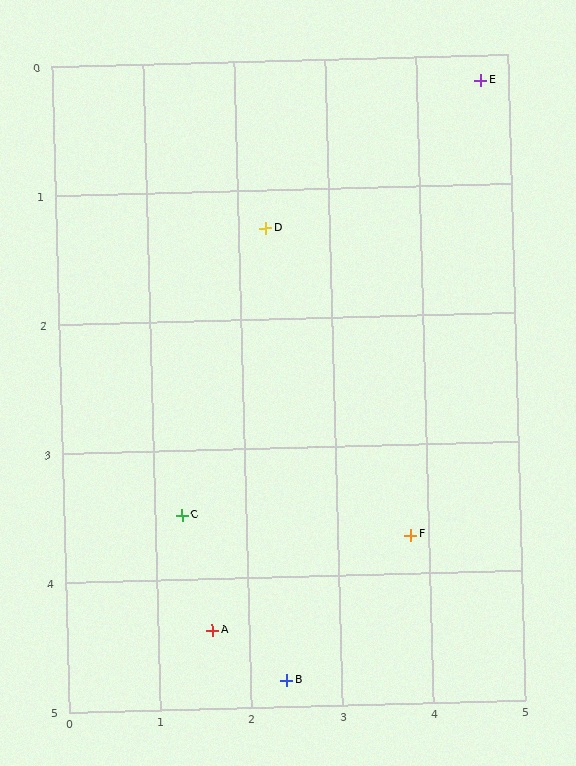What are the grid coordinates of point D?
Point D is at approximately (2.3, 1.3).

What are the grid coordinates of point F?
Point F is at approximately (3.8, 3.7).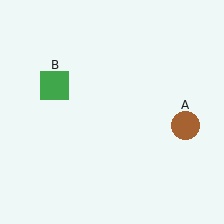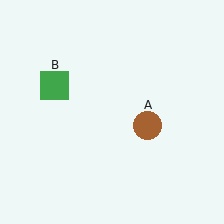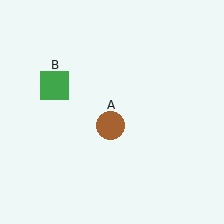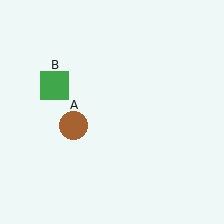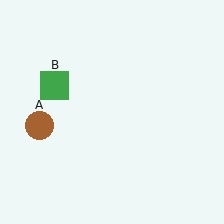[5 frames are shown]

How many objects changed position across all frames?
1 object changed position: brown circle (object A).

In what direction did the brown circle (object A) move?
The brown circle (object A) moved left.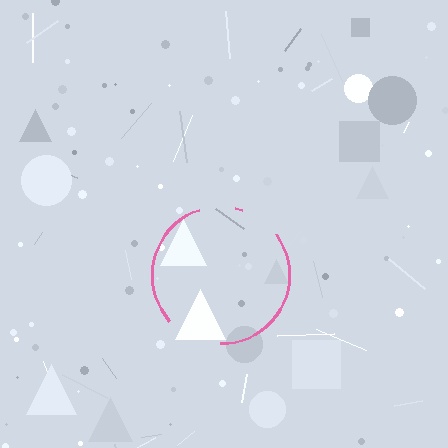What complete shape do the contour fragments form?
The contour fragments form a circle.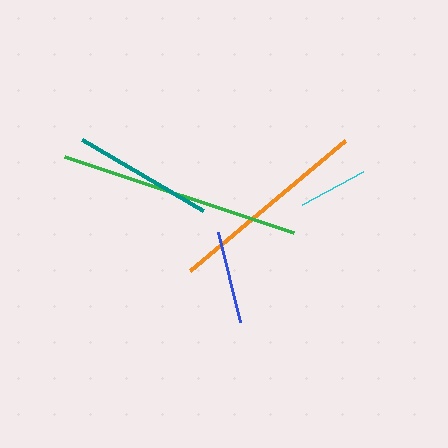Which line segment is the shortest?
The cyan line is the shortest at approximately 70 pixels.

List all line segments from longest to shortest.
From longest to shortest: green, orange, teal, blue, cyan.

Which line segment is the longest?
The green line is the longest at approximately 242 pixels.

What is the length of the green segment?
The green segment is approximately 242 pixels long.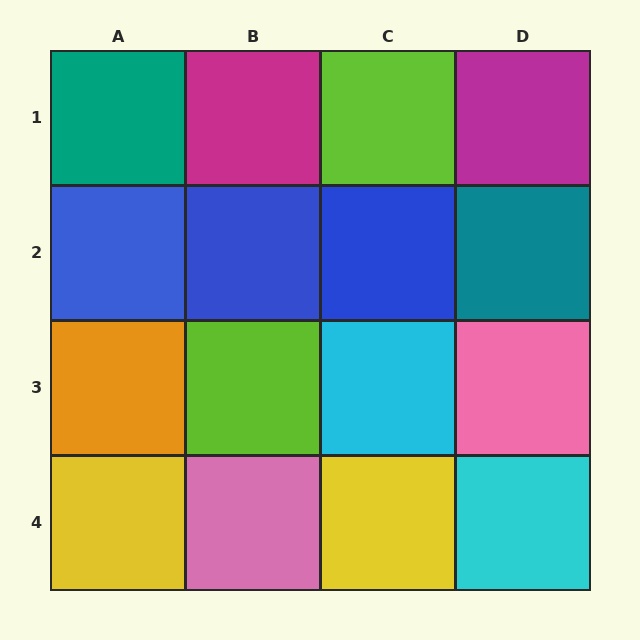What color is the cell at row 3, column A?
Orange.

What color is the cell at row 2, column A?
Blue.